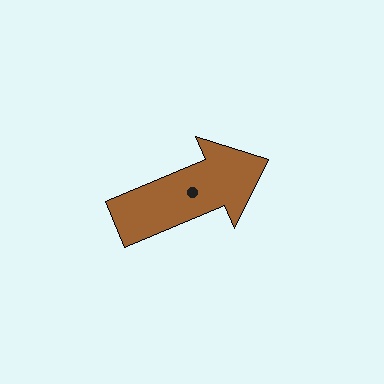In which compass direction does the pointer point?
Northeast.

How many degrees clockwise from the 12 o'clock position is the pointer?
Approximately 67 degrees.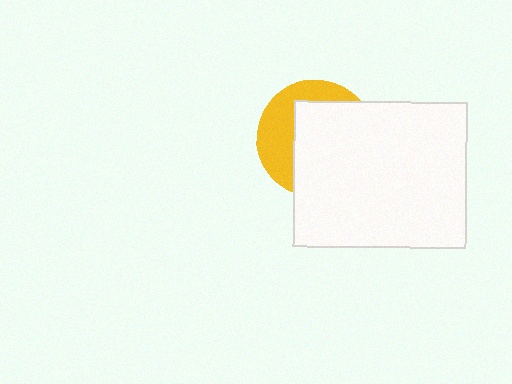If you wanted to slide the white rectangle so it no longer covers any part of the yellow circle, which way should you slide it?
Slide it right — that is the most direct way to separate the two shapes.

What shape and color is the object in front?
The object in front is a white rectangle.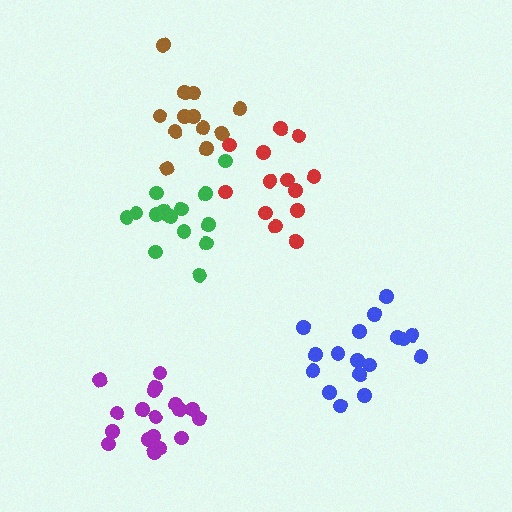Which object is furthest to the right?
The blue cluster is rightmost.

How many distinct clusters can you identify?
There are 5 distinct clusters.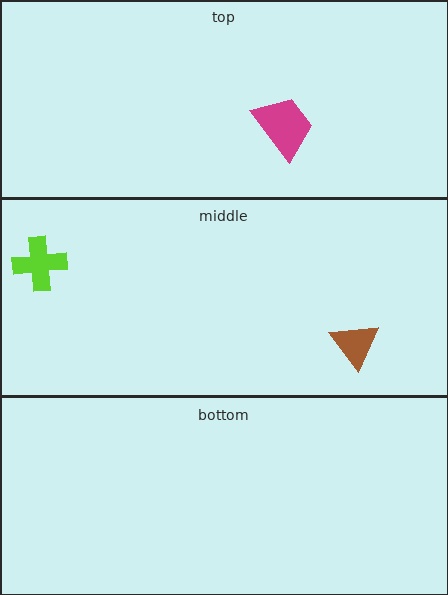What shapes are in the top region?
The magenta trapezoid.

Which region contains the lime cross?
The middle region.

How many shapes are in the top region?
1.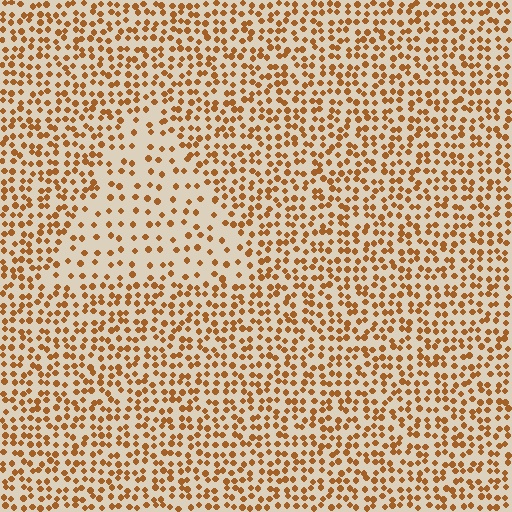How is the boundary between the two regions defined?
The boundary is defined by a change in element density (approximately 2.1x ratio). All elements are the same color, size, and shape.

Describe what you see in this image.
The image contains small brown elements arranged at two different densities. A triangle-shaped region is visible where the elements are less densely packed than the surrounding area.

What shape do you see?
I see a triangle.